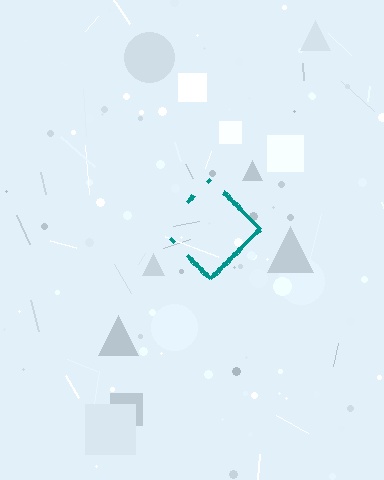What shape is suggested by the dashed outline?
The dashed outline suggests a diamond.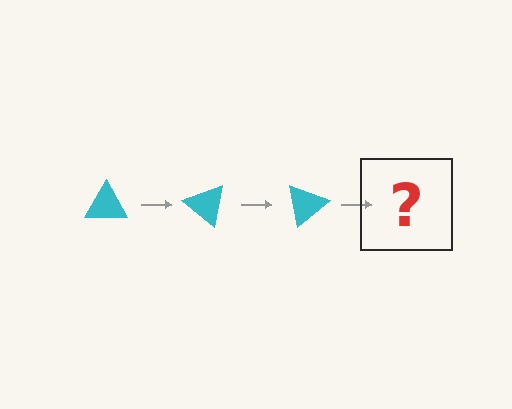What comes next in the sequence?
The next element should be a cyan triangle rotated 120 degrees.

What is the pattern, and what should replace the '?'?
The pattern is that the triangle rotates 40 degrees each step. The '?' should be a cyan triangle rotated 120 degrees.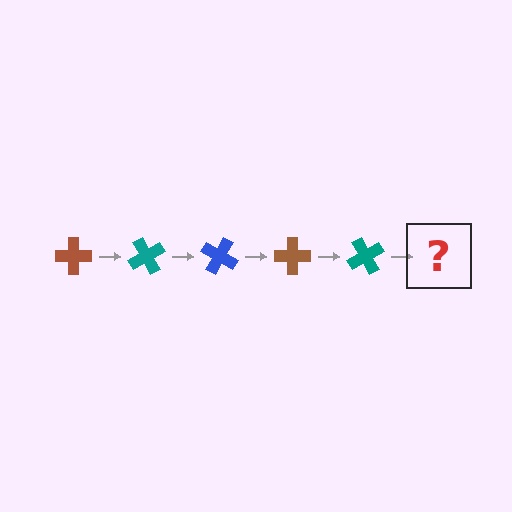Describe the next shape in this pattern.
It should be a blue cross, rotated 300 degrees from the start.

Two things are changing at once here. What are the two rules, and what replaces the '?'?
The two rules are that it rotates 60 degrees each step and the color cycles through brown, teal, and blue. The '?' should be a blue cross, rotated 300 degrees from the start.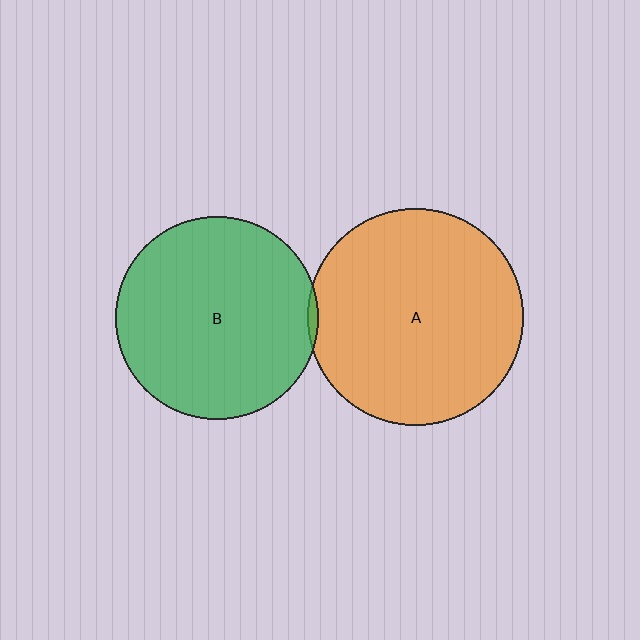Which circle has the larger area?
Circle A (orange).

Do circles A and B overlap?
Yes.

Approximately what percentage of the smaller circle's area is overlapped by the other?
Approximately 5%.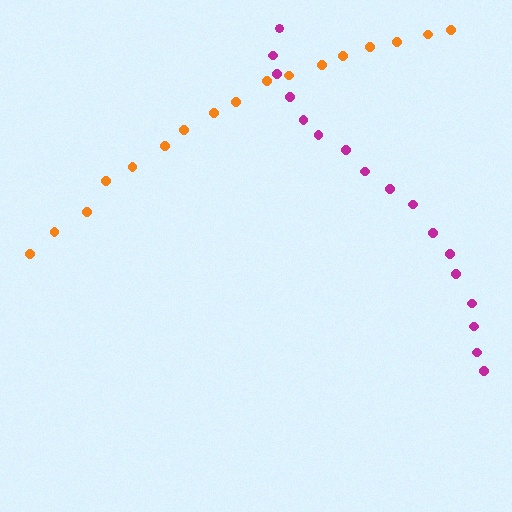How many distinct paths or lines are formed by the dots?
There are 2 distinct paths.